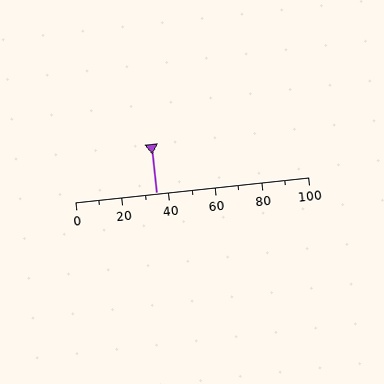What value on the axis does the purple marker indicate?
The marker indicates approximately 35.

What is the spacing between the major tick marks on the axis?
The major ticks are spaced 20 apart.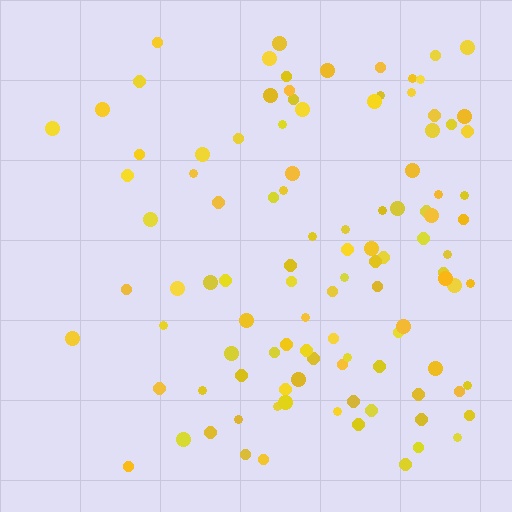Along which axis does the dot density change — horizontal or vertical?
Horizontal.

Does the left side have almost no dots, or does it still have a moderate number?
Still a moderate number, just noticeably fewer than the right.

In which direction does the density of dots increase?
From left to right, with the right side densest.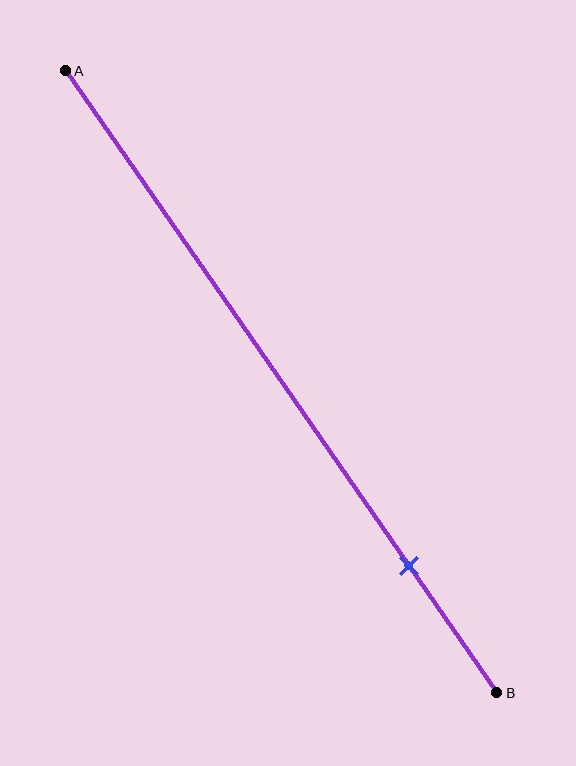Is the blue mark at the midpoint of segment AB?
No, the mark is at about 80% from A, not at the 50% midpoint.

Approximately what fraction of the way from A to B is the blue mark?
The blue mark is approximately 80% of the way from A to B.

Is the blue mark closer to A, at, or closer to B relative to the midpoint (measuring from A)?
The blue mark is closer to point B than the midpoint of segment AB.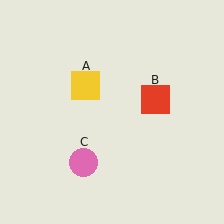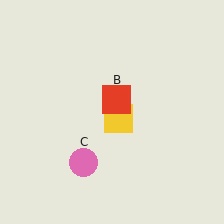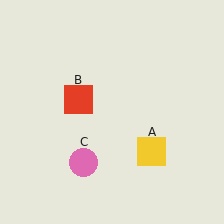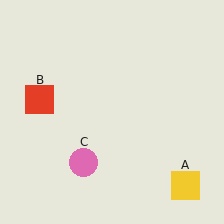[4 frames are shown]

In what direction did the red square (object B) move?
The red square (object B) moved left.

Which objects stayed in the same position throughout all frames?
Pink circle (object C) remained stationary.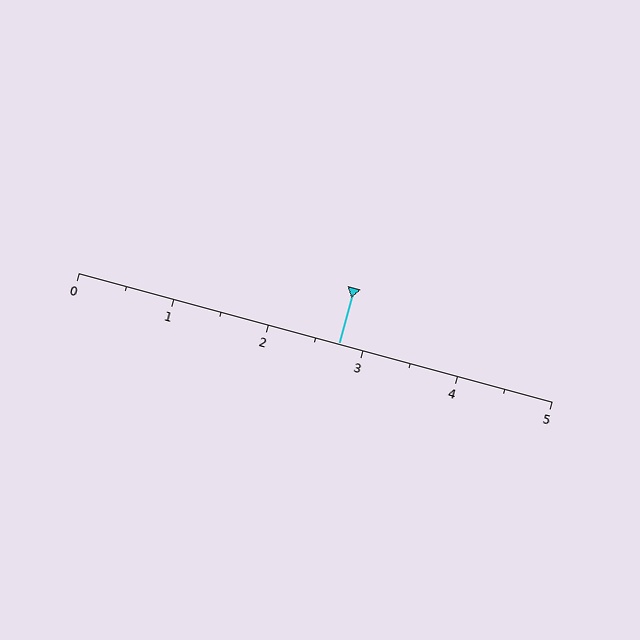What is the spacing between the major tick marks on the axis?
The major ticks are spaced 1 apart.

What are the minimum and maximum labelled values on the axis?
The axis runs from 0 to 5.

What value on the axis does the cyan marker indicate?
The marker indicates approximately 2.8.